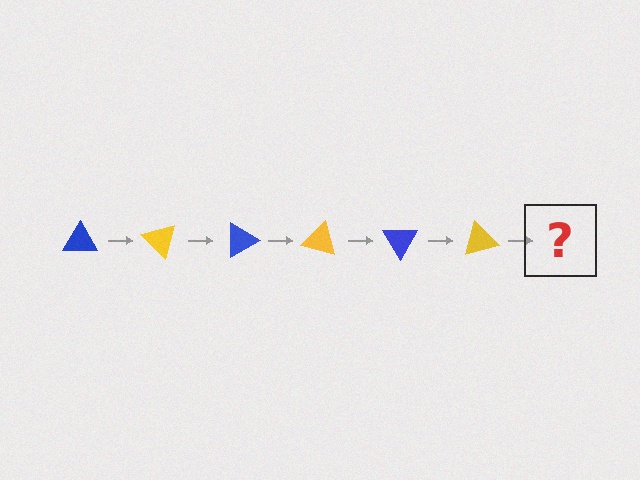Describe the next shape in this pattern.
It should be a blue triangle, rotated 270 degrees from the start.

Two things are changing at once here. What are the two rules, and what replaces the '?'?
The two rules are that it rotates 45 degrees each step and the color cycles through blue and yellow. The '?' should be a blue triangle, rotated 270 degrees from the start.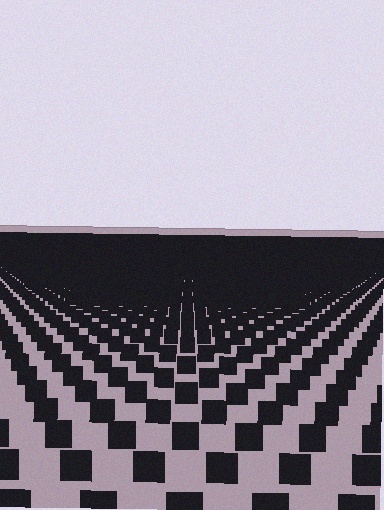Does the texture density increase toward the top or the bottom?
Density increases toward the top.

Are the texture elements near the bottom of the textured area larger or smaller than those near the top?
Larger. Near the bottom, elements are closer to the viewer and appear at a bigger on-screen size.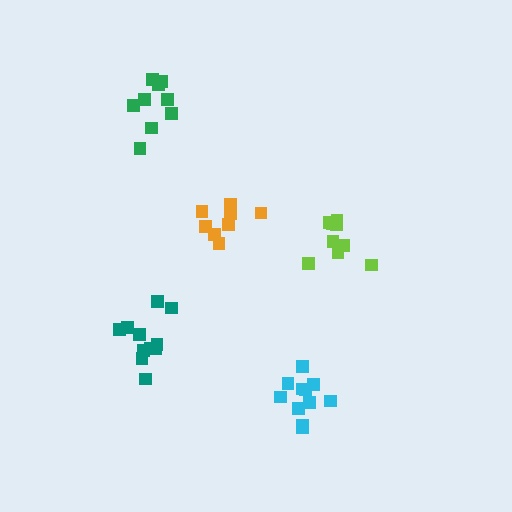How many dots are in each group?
Group 1: 8 dots, Group 2: 11 dots, Group 3: 9 dots, Group 4: 11 dots, Group 5: 9 dots (48 total).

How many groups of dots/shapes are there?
There are 5 groups.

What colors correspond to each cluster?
The clusters are colored: orange, teal, green, cyan, lime.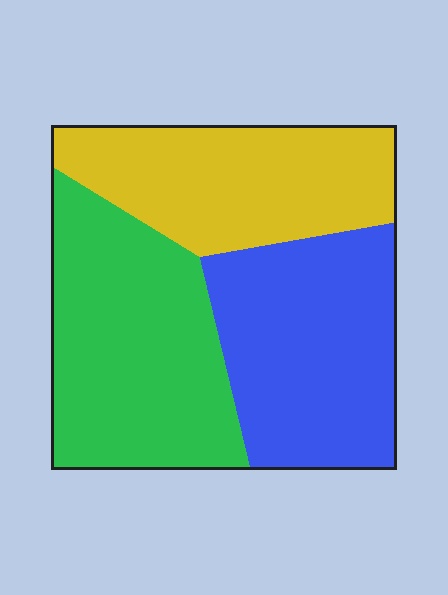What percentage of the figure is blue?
Blue takes up about one third (1/3) of the figure.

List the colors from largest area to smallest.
From largest to smallest: green, blue, yellow.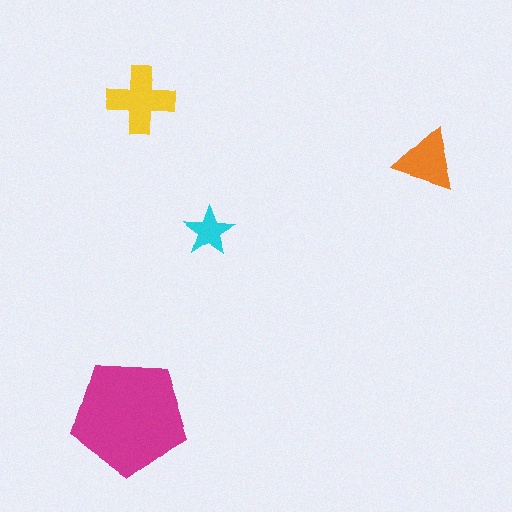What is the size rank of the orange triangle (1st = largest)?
3rd.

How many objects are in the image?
There are 4 objects in the image.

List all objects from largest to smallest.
The magenta pentagon, the yellow cross, the orange triangle, the cyan star.